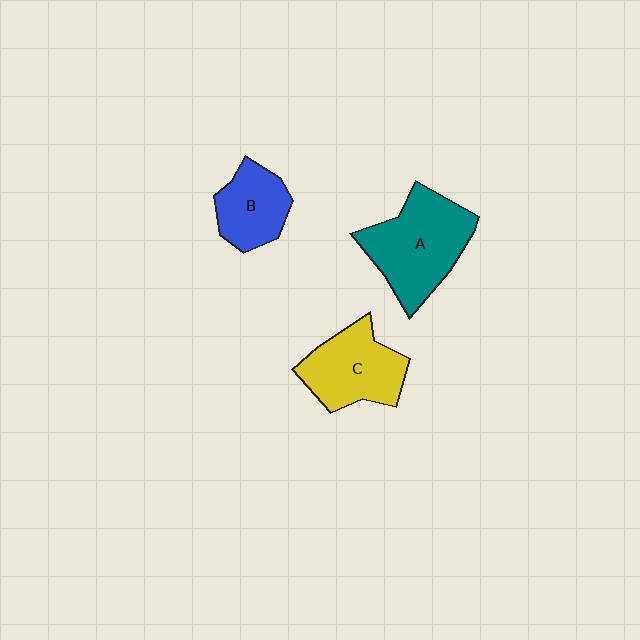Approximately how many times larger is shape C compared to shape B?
Approximately 1.3 times.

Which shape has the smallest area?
Shape B (blue).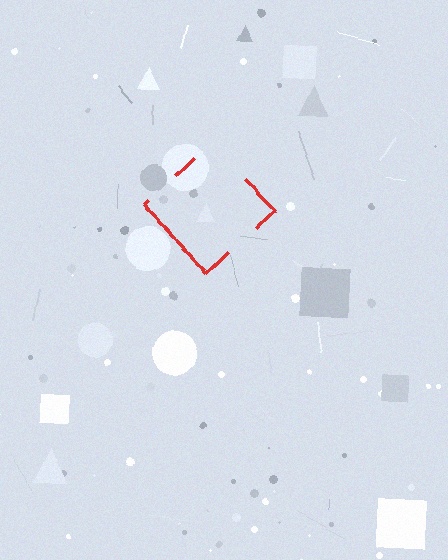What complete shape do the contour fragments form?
The contour fragments form a diamond.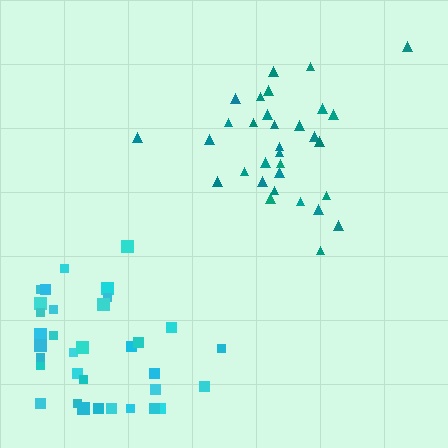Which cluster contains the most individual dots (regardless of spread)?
Cyan (35).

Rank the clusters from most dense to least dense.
cyan, teal.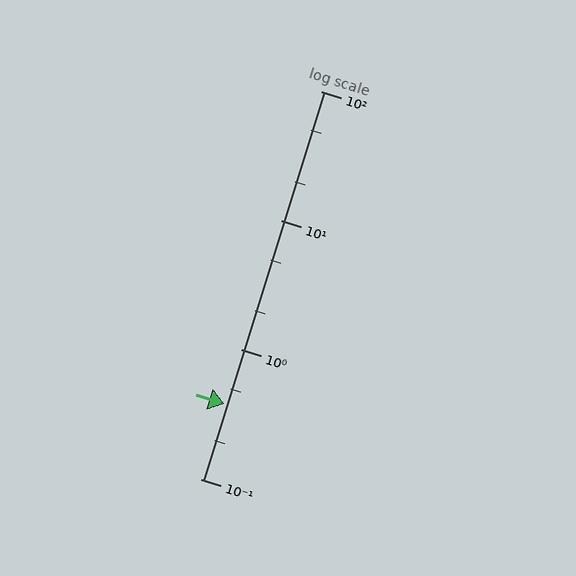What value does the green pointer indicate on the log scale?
The pointer indicates approximately 0.38.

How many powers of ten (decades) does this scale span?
The scale spans 3 decades, from 0.1 to 100.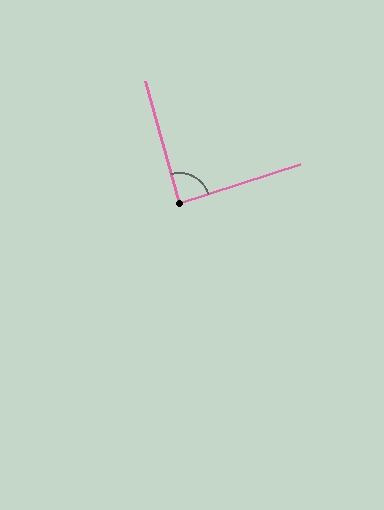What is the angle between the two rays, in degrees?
Approximately 88 degrees.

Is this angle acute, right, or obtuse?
It is approximately a right angle.